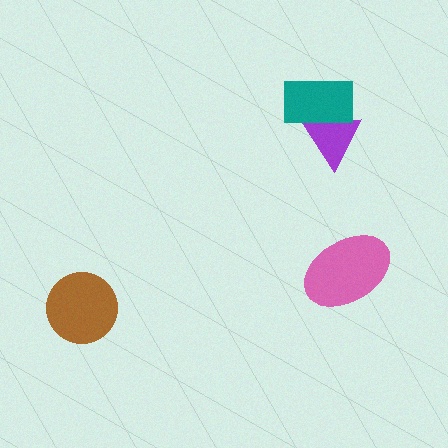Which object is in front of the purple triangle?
The teal rectangle is in front of the purple triangle.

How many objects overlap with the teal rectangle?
1 object overlaps with the teal rectangle.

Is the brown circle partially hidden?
No, no other shape covers it.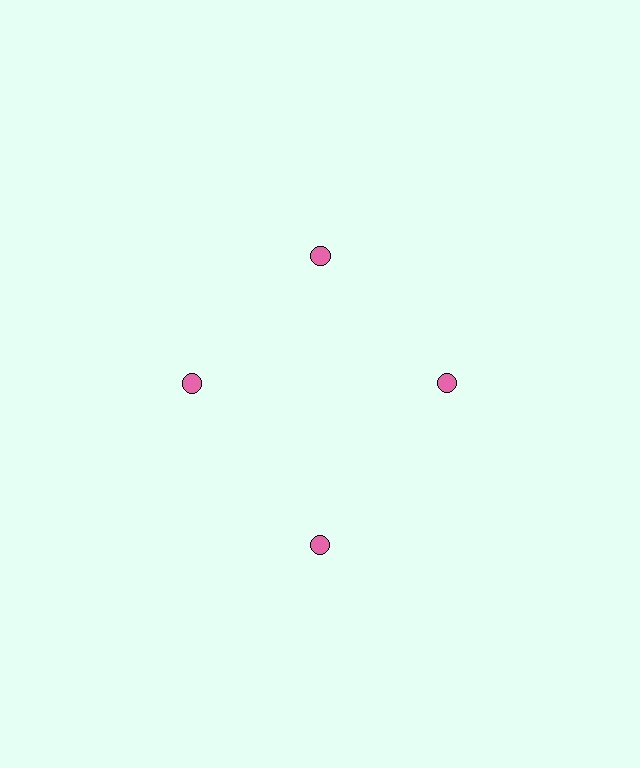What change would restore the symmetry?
The symmetry would be restored by moving it inward, back onto the ring so that all 4 circles sit at equal angles and equal distance from the center.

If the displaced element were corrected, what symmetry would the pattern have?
It would have 4-fold rotational symmetry — the pattern would map onto itself every 90 degrees.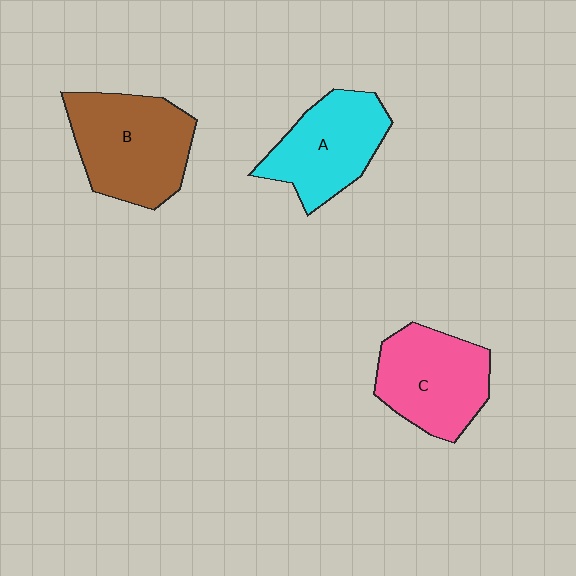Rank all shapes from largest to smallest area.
From largest to smallest: B (brown), C (pink), A (cyan).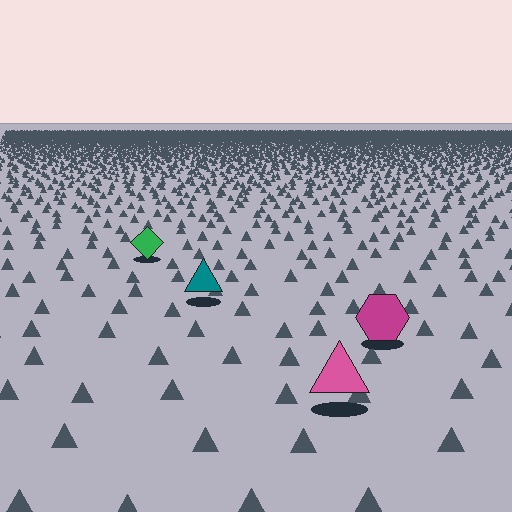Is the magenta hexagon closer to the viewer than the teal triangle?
Yes. The magenta hexagon is closer — you can tell from the texture gradient: the ground texture is coarser near it.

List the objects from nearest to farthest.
From nearest to farthest: the pink triangle, the magenta hexagon, the teal triangle, the green diamond.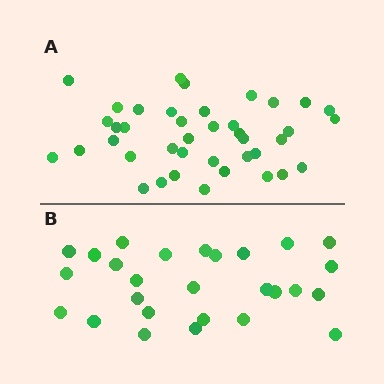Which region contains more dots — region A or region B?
Region A (the top region) has more dots.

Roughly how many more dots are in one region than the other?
Region A has approximately 15 more dots than region B.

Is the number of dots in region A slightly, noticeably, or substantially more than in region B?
Region A has substantially more. The ratio is roughly 1.5 to 1.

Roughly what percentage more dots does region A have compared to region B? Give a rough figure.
About 50% more.